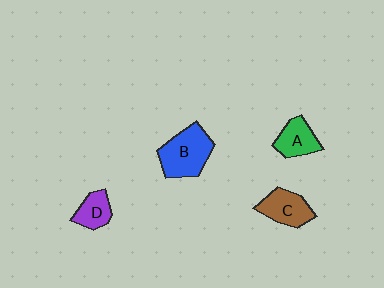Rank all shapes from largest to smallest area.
From largest to smallest: B (blue), C (brown), A (green), D (purple).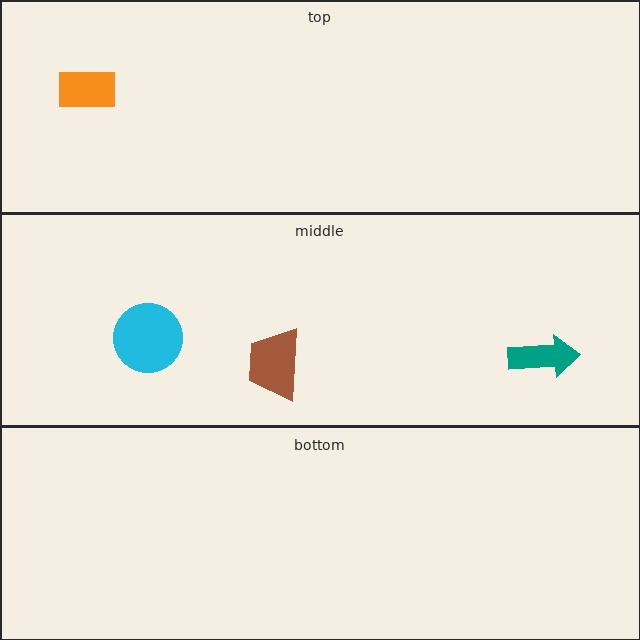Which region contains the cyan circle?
The middle region.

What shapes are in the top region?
The orange rectangle.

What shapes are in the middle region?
The brown trapezoid, the teal arrow, the cyan circle.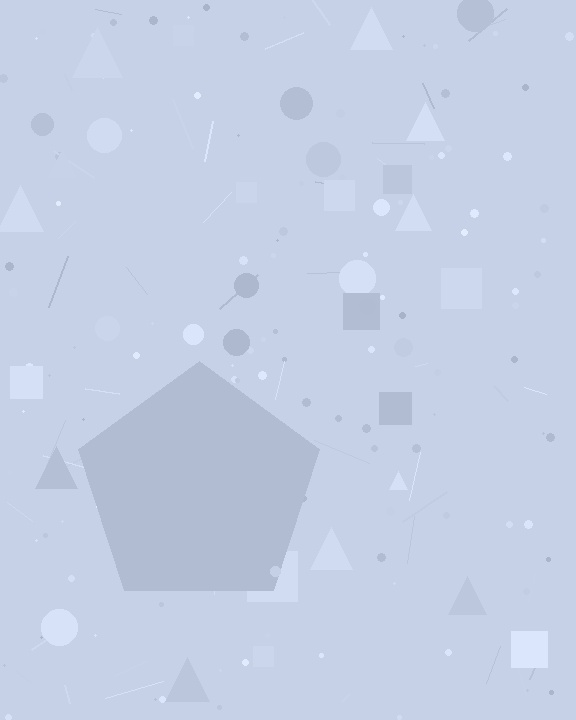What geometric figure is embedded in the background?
A pentagon is embedded in the background.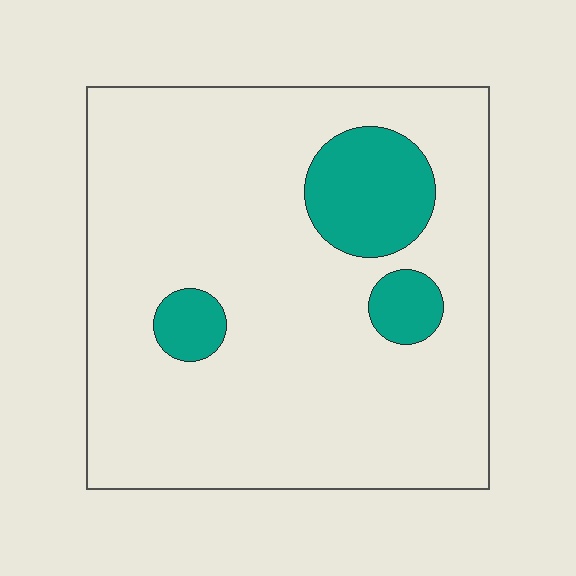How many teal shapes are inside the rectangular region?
3.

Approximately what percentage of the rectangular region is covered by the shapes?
Approximately 15%.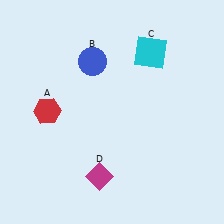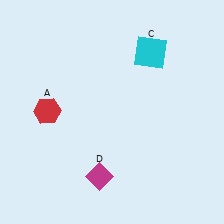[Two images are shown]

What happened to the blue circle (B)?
The blue circle (B) was removed in Image 2. It was in the top-left area of Image 1.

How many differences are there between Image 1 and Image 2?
There is 1 difference between the two images.